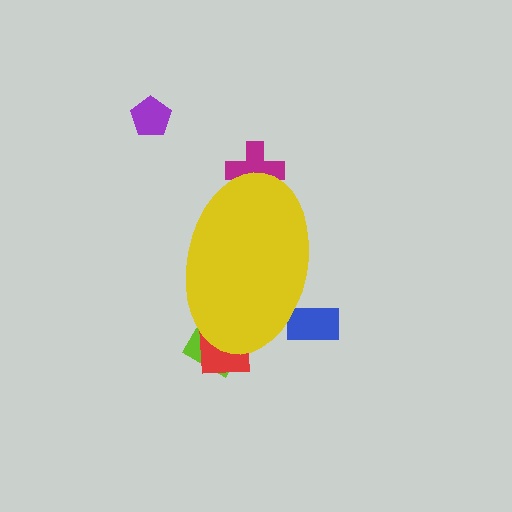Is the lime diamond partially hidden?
Yes, the lime diamond is partially hidden behind the yellow ellipse.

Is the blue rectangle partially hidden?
Yes, the blue rectangle is partially hidden behind the yellow ellipse.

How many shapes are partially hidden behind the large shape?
4 shapes are partially hidden.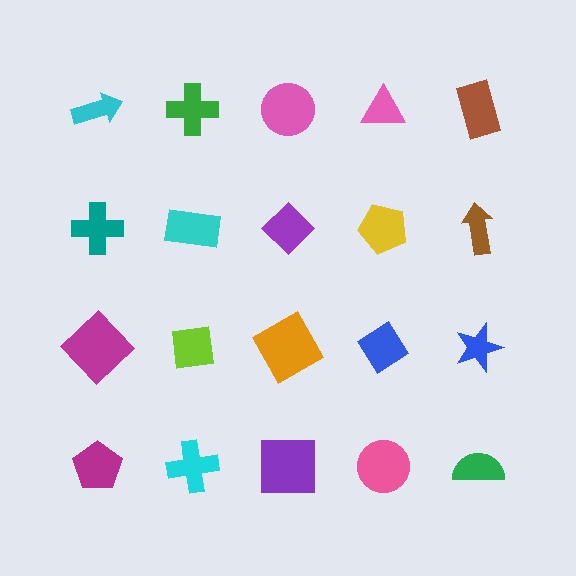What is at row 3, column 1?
A magenta diamond.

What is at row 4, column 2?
A cyan cross.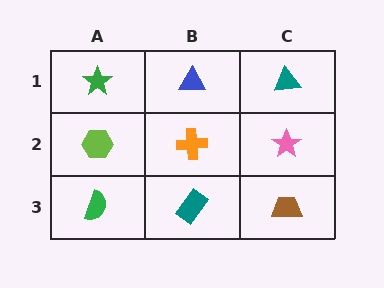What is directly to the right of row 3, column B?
A brown trapezoid.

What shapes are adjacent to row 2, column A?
A green star (row 1, column A), a green semicircle (row 3, column A), an orange cross (row 2, column B).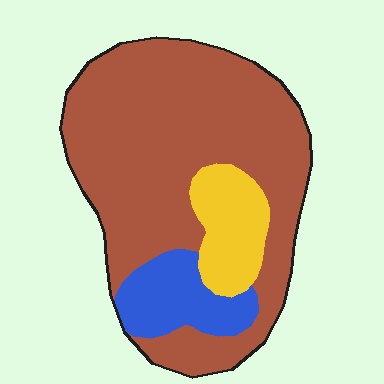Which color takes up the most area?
Brown, at roughly 75%.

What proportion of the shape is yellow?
Yellow takes up about one eighth (1/8) of the shape.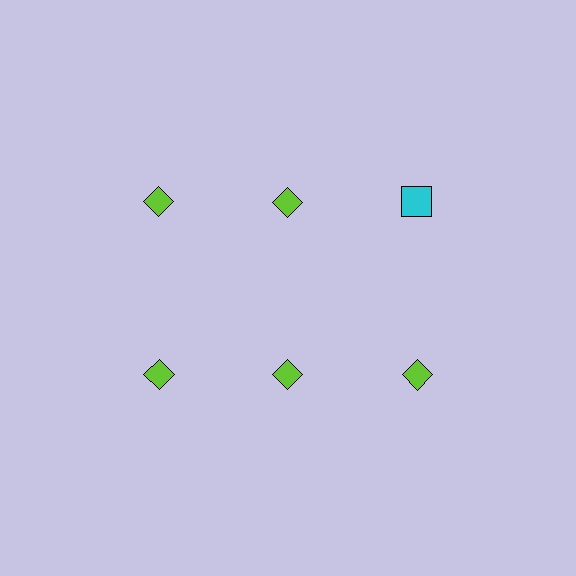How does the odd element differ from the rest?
It differs in both color (cyan instead of lime) and shape (square instead of diamond).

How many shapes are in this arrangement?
There are 6 shapes arranged in a grid pattern.